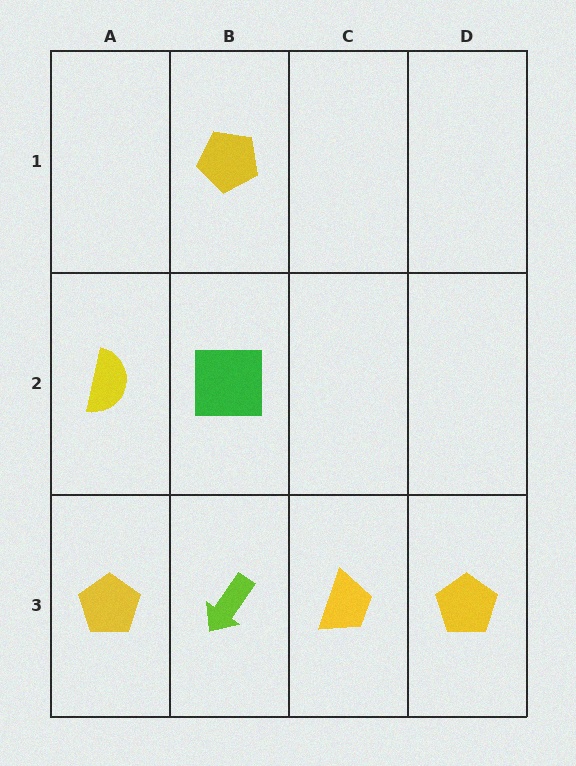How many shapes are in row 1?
1 shape.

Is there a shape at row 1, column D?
No, that cell is empty.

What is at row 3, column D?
A yellow pentagon.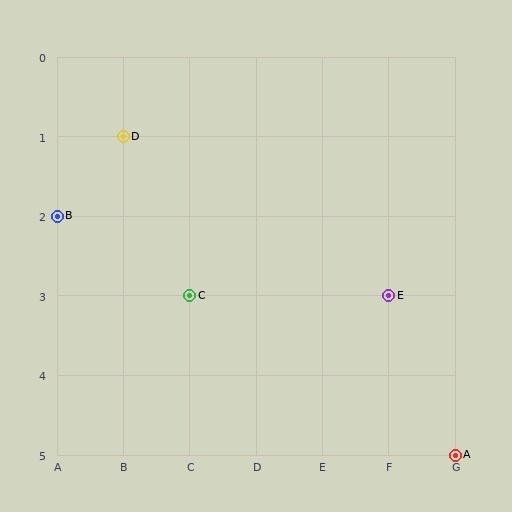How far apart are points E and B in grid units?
Points E and B are 5 columns and 1 row apart (about 5.1 grid units diagonally).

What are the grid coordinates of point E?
Point E is at grid coordinates (F, 3).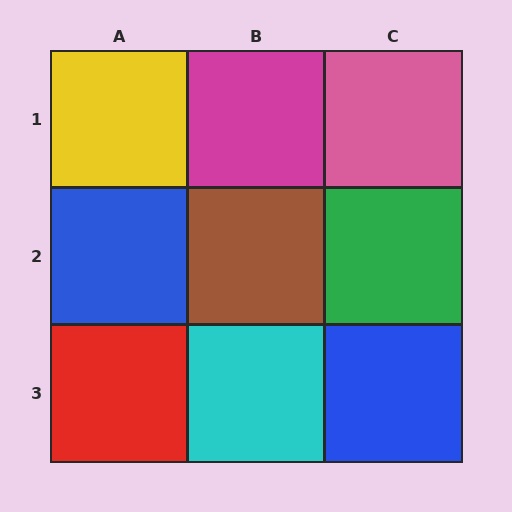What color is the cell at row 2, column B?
Brown.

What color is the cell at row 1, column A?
Yellow.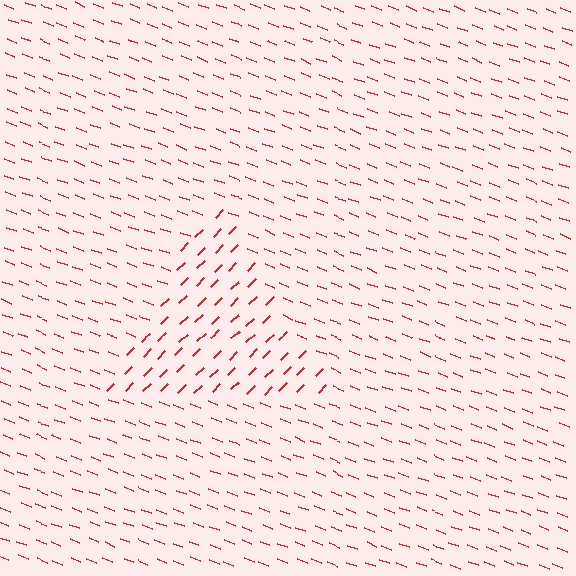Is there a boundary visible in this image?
Yes, there is a texture boundary formed by a change in line orientation.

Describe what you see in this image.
The image is filled with small red line segments. A triangle region in the image has lines oriented differently from the surrounding lines, creating a visible texture boundary.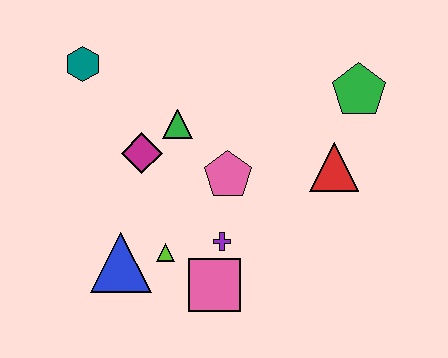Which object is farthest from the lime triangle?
The green pentagon is farthest from the lime triangle.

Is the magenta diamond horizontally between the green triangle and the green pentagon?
No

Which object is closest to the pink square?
The purple cross is closest to the pink square.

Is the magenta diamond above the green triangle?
No